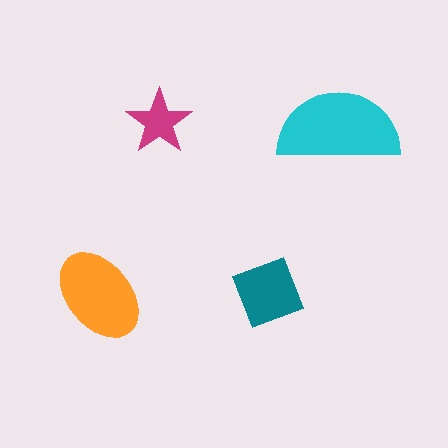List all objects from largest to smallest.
The cyan semicircle, the orange ellipse, the teal diamond, the magenta star.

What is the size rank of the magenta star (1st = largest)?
4th.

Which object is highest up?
The magenta star is topmost.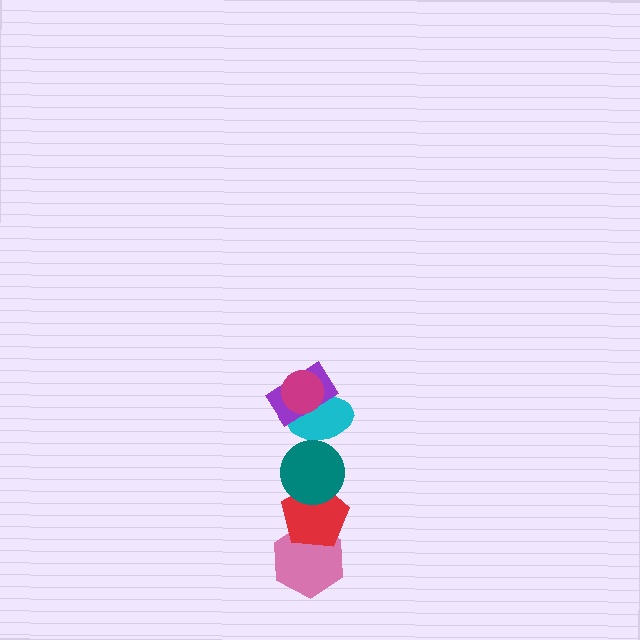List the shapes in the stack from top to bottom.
From top to bottom: the magenta circle, the purple rectangle, the cyan ellipse, the teal circle, the red pentagon, the pink hexagon.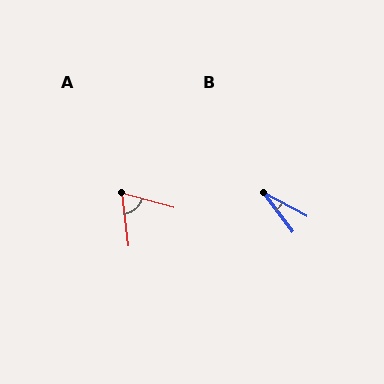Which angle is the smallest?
B, at approximately 25 degrees.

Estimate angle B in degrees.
Approximately 25 degrees.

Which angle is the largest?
A, at approximately 67 degrees.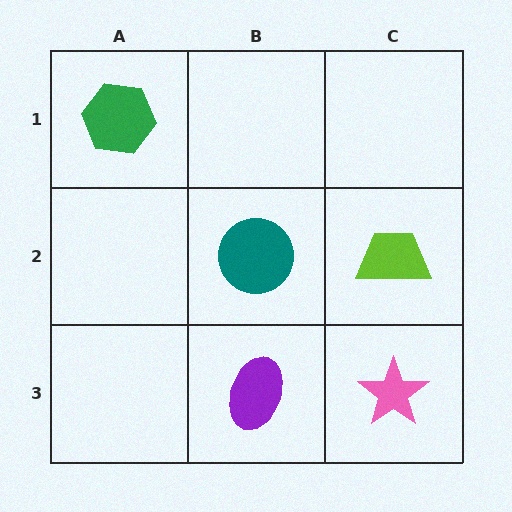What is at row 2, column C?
A lime trapezoid.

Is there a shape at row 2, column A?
No, that cell is empty.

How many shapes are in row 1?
1 shape.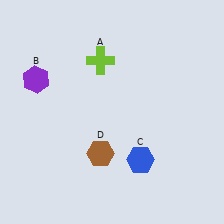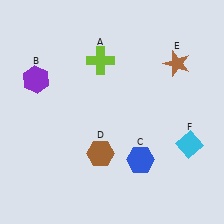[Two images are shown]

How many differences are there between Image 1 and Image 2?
There are 2 differences between the two images.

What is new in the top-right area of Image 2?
A brown star (E) was added in the top-right area of Image 2.